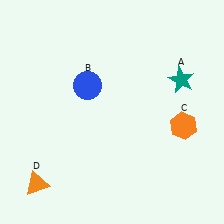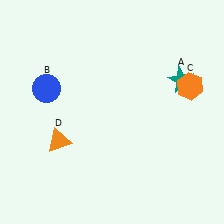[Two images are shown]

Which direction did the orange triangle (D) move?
The orange triangle (D) moved up.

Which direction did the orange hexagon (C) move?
The orange hexagon (C) moved up.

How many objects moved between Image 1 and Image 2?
3 objects moved between the two images.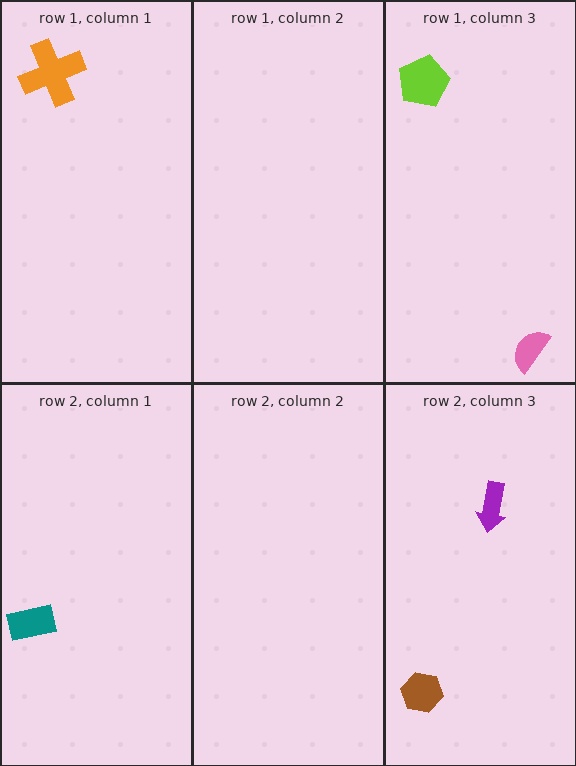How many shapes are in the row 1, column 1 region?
1.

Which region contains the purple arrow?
The row 2, column 3 region.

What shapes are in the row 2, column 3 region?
The brown hexagon, the purple arrow.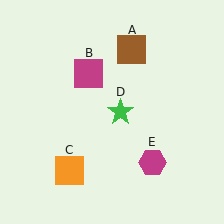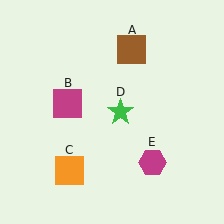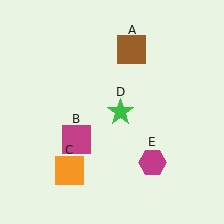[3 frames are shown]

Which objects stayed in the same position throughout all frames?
Brown square (object A) and orange square (object C) and green star (object D) and magenta hexagon (object E) remained stationary.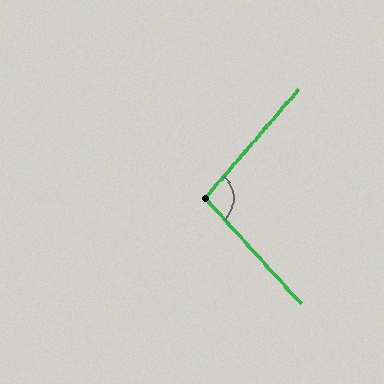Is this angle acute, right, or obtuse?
It is obtuse.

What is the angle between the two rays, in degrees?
Approximately 97 degrees.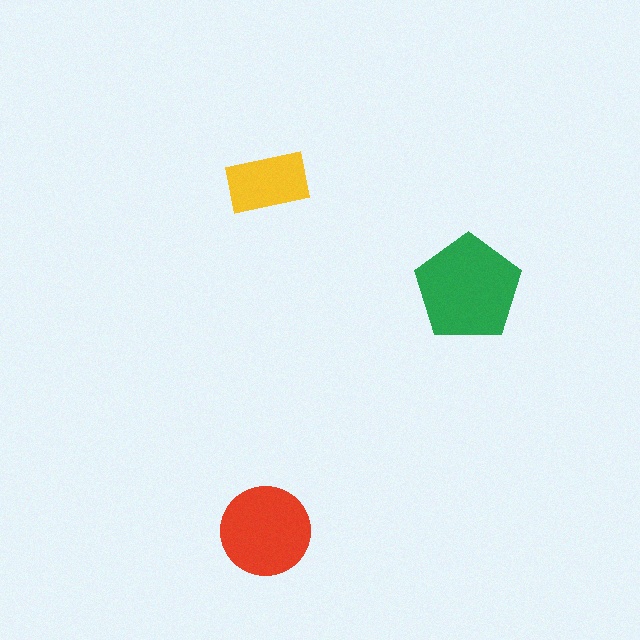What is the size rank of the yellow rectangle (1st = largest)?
3rd.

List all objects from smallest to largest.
The yellow rectangle, the red circle, the green pentagon.